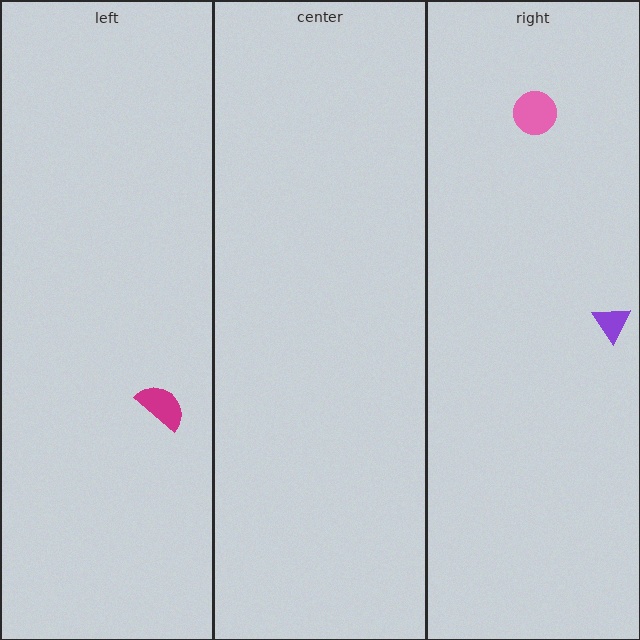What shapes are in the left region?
The magenta semicircle.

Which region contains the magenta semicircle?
The left region.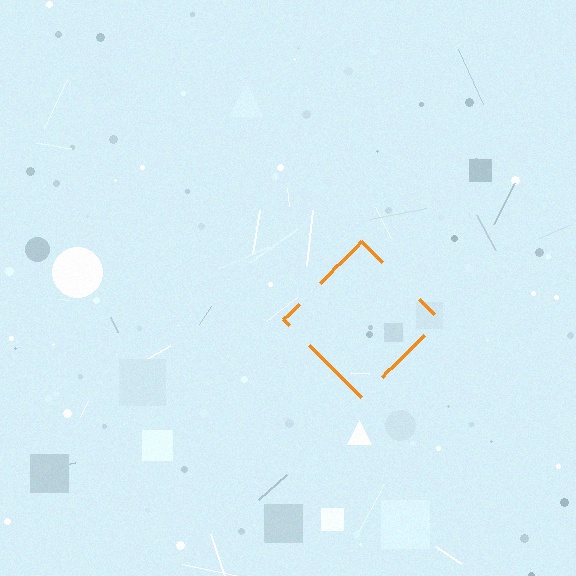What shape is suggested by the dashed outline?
The dashed outline suggests a diamond.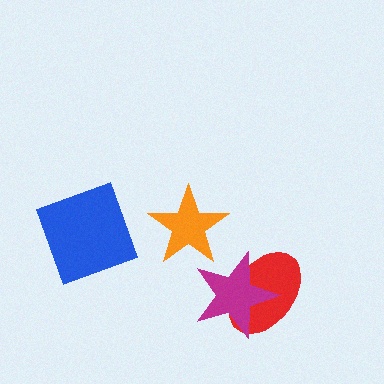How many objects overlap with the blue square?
0 objects overlap with the blue square.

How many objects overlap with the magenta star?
1 object overlaps with the magenta star.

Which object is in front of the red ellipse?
The magenta star is in front of the red ellipse.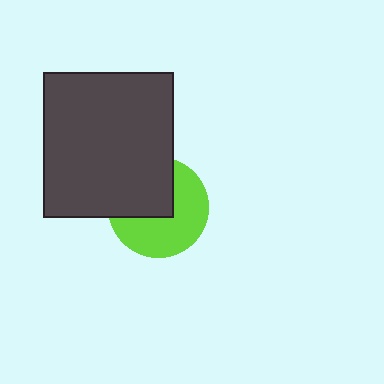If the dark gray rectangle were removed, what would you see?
You would see the complete lime circle.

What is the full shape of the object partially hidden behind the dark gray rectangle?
The partially hidden object is a lime circle.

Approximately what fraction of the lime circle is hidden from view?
Roughly 42% of the lime circle is hidden behind the dark gray rectangle.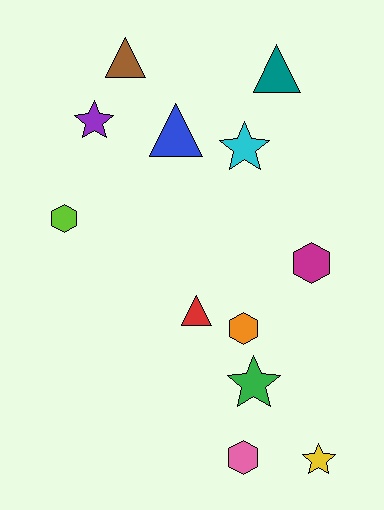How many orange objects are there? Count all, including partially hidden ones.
There is 1 orange object.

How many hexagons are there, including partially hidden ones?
There are 4 hexagons.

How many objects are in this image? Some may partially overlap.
There are 12 objects.